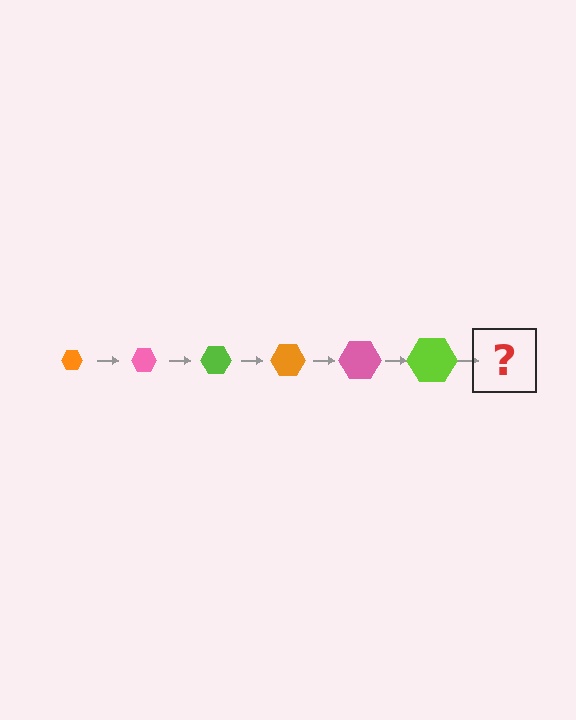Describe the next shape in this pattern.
It should be an orange hexagon, larger than the previous one.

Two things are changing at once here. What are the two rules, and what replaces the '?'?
The two rules are that the hexagon grows larger each step and the color cycles through orange, pink, and lime. The '?' should be an orange hexagon, larger than the previous one.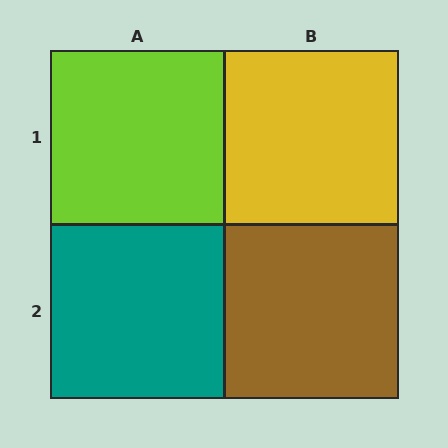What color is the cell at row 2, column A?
Teal.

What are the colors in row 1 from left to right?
Lime, yellow.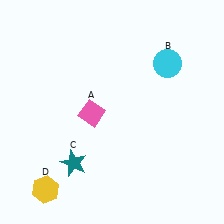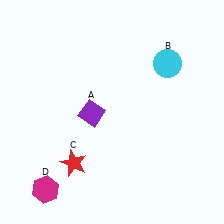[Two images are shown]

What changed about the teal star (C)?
In Image 1, C is teal. In Image 2, it changed to red.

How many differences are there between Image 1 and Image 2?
There are 3 differences between the two images.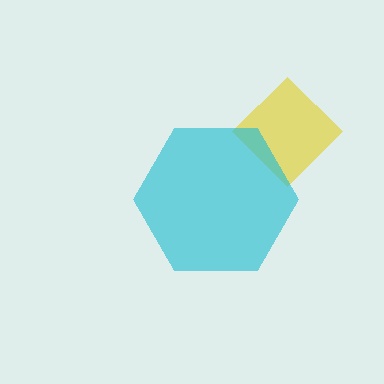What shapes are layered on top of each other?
The layered shapes are: a yellow diamond, a cyan hexagon.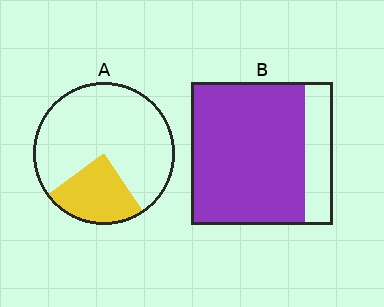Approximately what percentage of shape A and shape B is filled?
A is approximately 25% and B is approximately 80%.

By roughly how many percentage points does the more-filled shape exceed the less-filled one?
By roughly 55 percentage points (B over A).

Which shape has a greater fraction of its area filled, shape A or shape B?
Shape B.